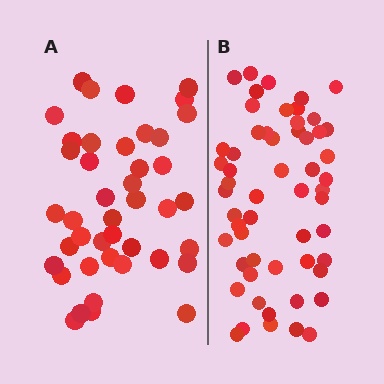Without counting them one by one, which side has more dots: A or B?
Region B (the right region) has more dots.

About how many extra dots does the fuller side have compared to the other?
Region B has approximately 15 more dots than region A.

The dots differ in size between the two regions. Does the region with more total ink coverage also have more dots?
No. Region A has more total ink coverage because its dots are larger, but region B actually contains more individual dots. Total area can be misleading — the number of items is what matters here.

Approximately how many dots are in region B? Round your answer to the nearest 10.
About 60 dots. (The exact count is 56, which rounds to 60.)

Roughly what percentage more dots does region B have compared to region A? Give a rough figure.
About 35% more.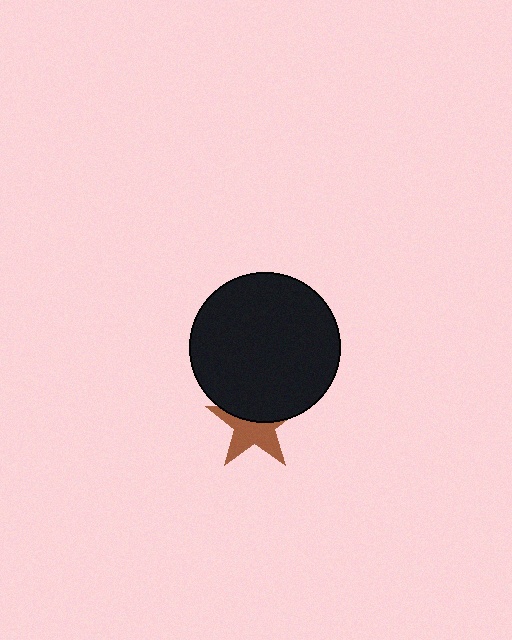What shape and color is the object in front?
The object in front is a black circle.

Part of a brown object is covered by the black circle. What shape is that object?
It is a star.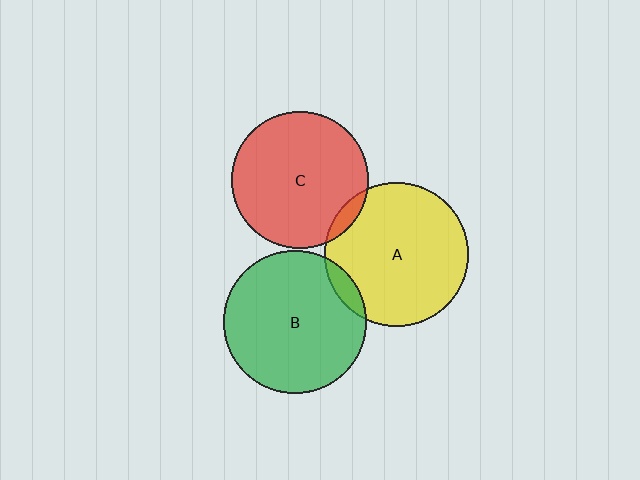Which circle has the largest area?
Circle A (yellow).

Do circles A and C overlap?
Yes.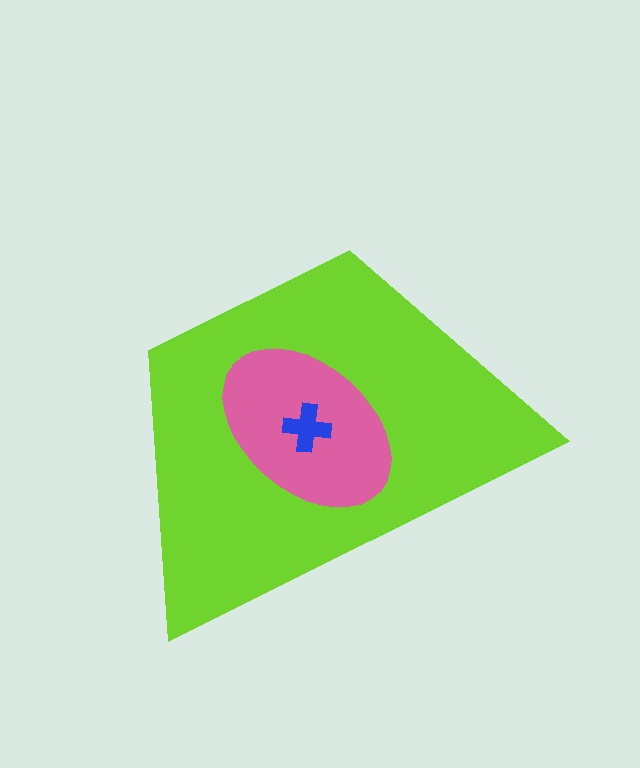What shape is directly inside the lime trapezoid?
The pink ellipse.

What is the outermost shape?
The lime trapezoid.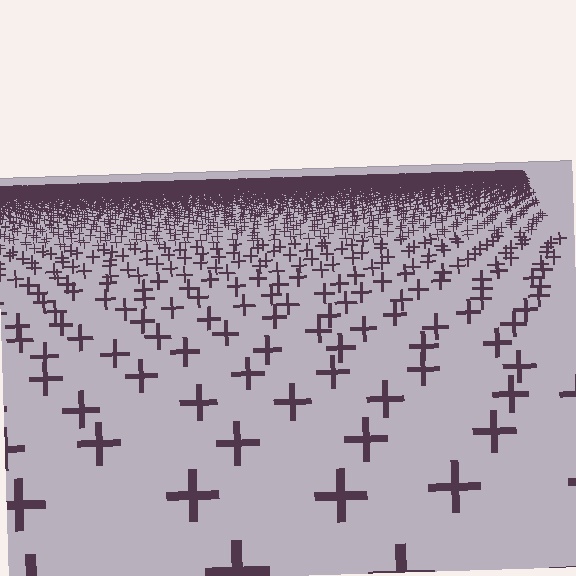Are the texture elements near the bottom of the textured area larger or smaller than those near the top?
Larger. Near the bottom, elements are closer to the viewer and appear at a bigger on-screen size.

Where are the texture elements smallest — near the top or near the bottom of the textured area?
Near the top.